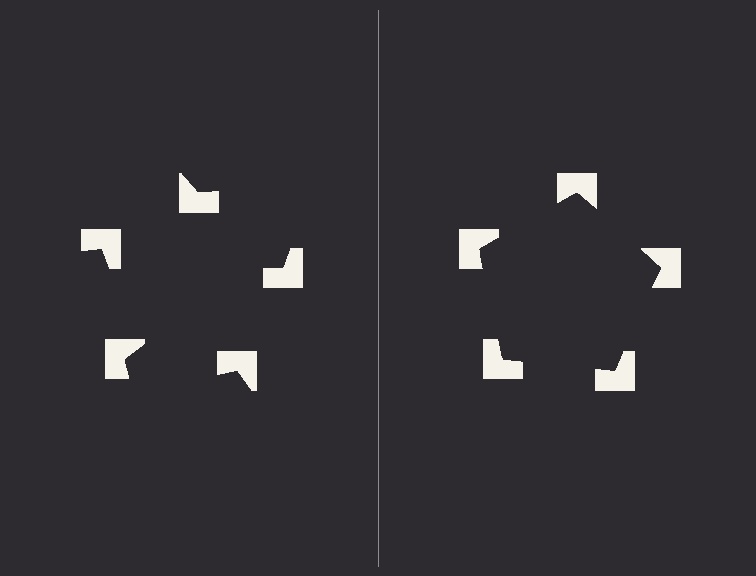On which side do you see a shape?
An illusory pentagon appears on the right side. On the left side the wedge cuts are rotated, so no coherent shape forms.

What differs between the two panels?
The notched squares are positioned identically on both sides; only the wedge orientations differ. On the right they align to a pentagon; on the left they are misaligned.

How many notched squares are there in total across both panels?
10 — 5 on each side.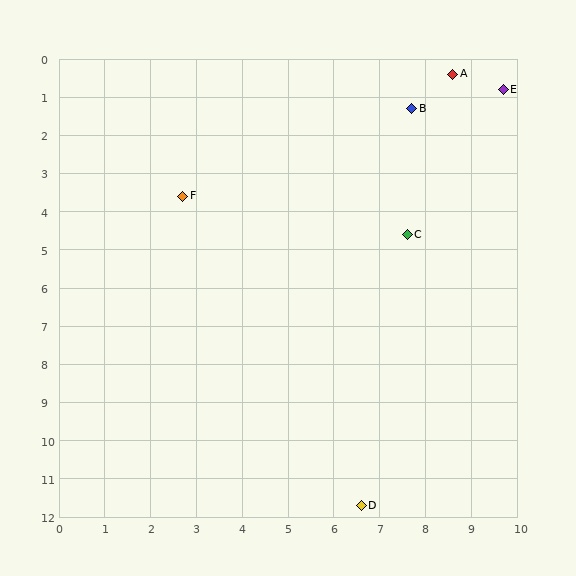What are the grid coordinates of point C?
Point C is at approximately (7.6, 4.6).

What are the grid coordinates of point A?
Point A is at approximately (8.6, 0.4).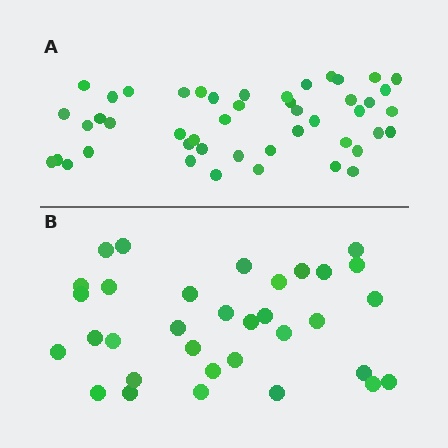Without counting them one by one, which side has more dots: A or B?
Region A (the top region) has more dots.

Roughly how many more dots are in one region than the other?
Region A has approximately 15 more dots than region B.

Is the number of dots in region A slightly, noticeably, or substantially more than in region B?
Region A has noticeably more, but not dramatically so. The ratio is roughly 1.4 to 1.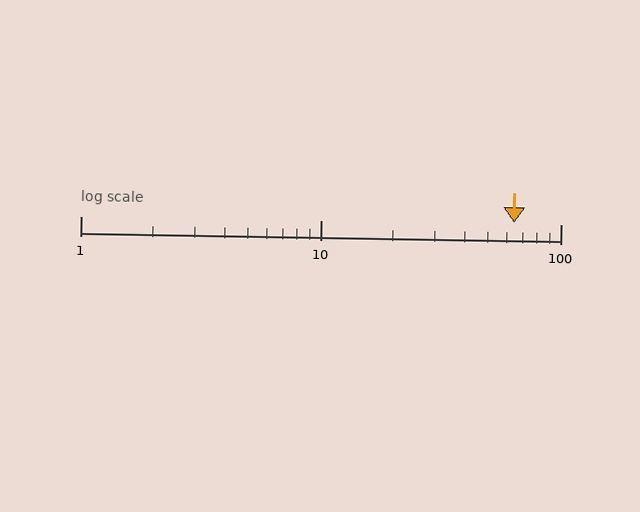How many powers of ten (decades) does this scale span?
The scale spans 2 decades, from 1 to 100.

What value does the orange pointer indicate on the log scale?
The pointer indicates approximately 64.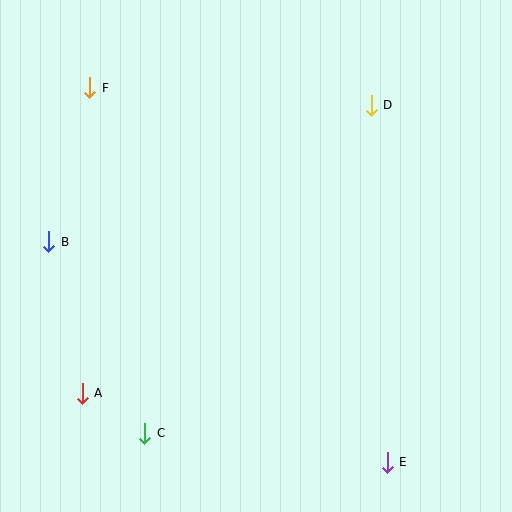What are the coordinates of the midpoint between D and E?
The midpoint between D and E is at (379, 284).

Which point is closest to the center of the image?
Point D at (371, 105) is closest to the center.